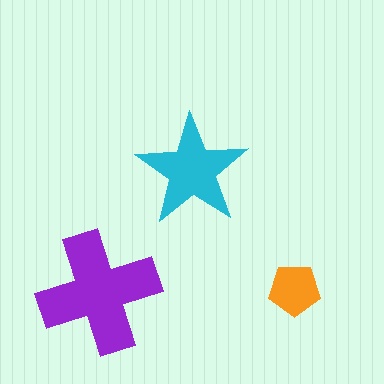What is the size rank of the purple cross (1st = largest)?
1st.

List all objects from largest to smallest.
The purple cross, the cyan star, the orange pentagon.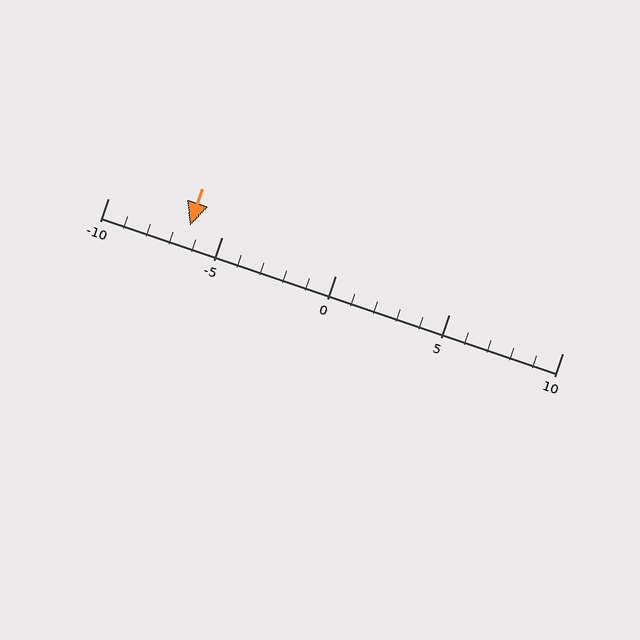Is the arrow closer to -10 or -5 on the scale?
The arrow is closer to -5.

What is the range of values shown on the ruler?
The ruler shows values from -10 to 10.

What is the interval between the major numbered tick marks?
The major tick marks are spaced 5 units apart.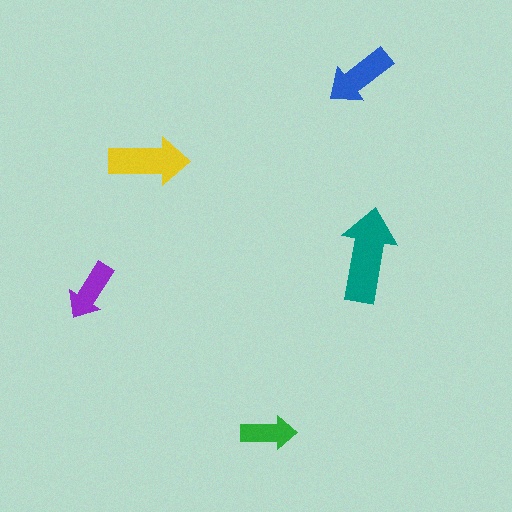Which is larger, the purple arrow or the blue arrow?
The blue one.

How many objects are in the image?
There are 5 objects in the image.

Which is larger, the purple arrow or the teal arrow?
The teal one.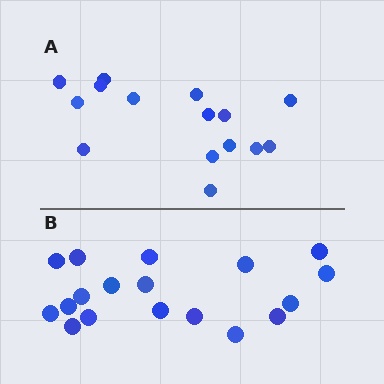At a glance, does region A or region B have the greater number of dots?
Region B (the bottom region) has more dots.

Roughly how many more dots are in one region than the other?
Region B has just a few more — roughly 2 or 3 more dots than region A.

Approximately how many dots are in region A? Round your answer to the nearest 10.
About 20 dots. (The exact count is 15, which rounds to 20.)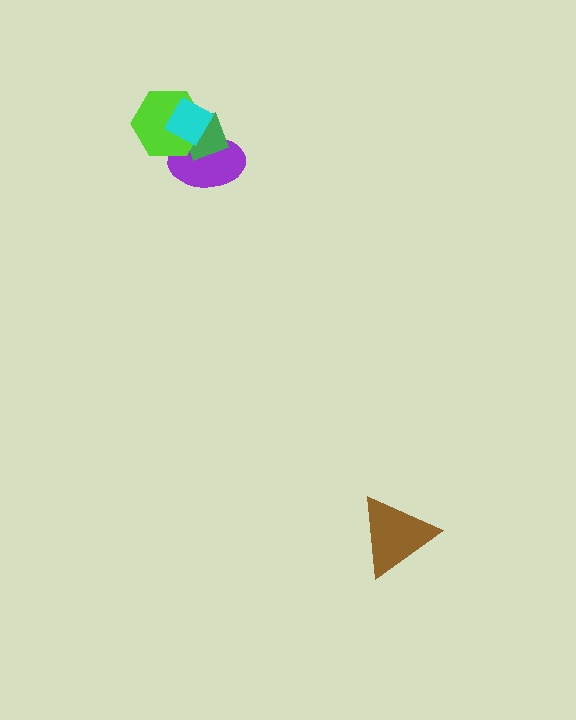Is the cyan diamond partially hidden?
No, no other shape covers it.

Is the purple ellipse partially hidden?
Yes, it is partially covered by another shape.